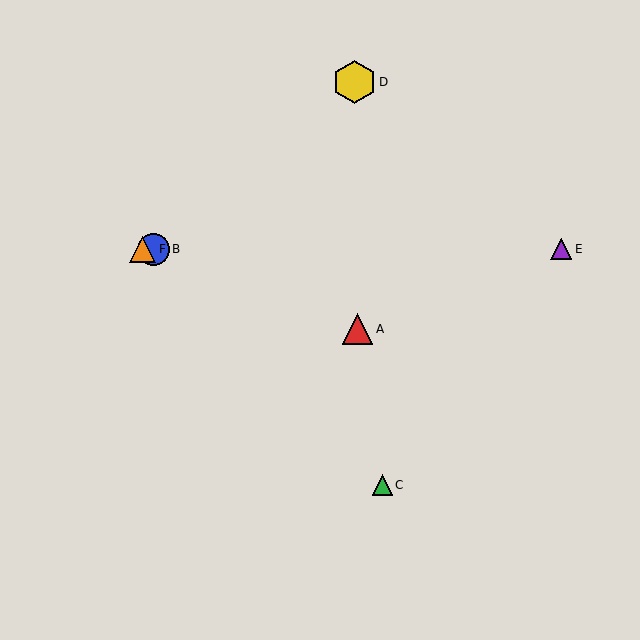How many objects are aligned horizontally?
3 objects (B, E, F) are aligned horizontally.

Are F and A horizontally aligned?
No, F is at y≈249 and A is at y≈329.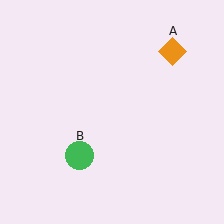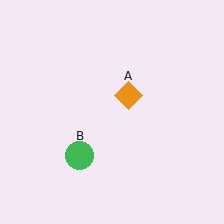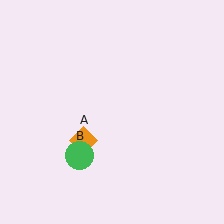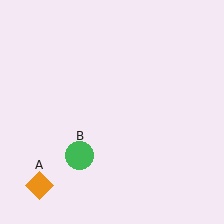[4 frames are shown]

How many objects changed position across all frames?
1 object changed position: orange diamond (object A).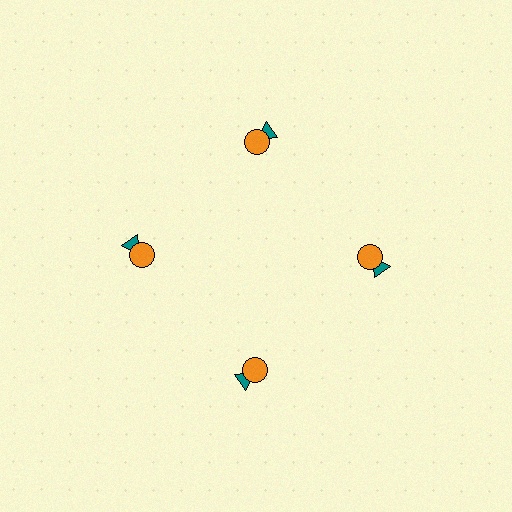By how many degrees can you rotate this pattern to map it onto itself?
The pattern maps onto itself every 90 degrees of rotation.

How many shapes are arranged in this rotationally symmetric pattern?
There are 8 shapes, arranged in 4 groups of 2.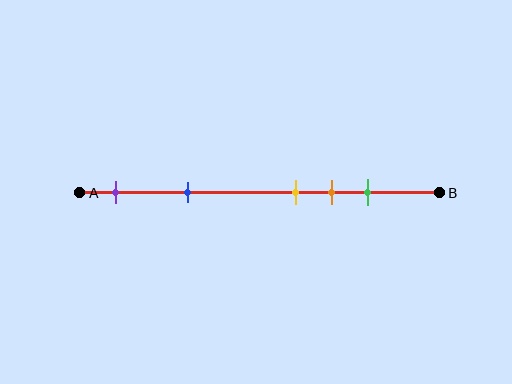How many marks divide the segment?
There are 5 marks dividing the segment.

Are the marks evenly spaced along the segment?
No, the marks are not evenly spaced.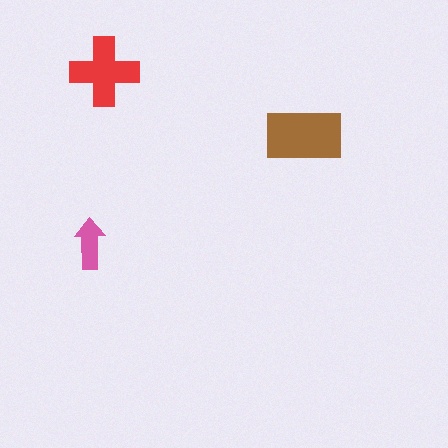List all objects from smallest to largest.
The pink arrow, the red cross, the brown rectangle.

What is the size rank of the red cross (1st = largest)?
2nd.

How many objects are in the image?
There are 3 objects in the image.